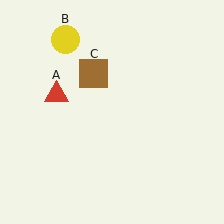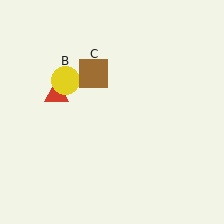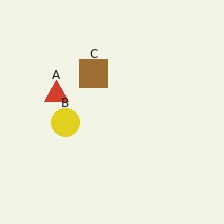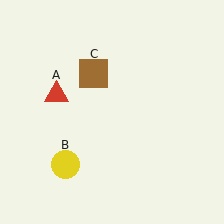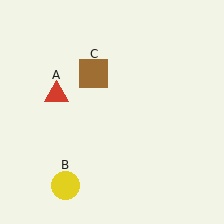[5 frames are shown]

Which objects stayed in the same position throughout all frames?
Red triangle (object A) and brown square (object C) remained stationary.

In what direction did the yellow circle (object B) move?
The yellow circle (object B) moved down.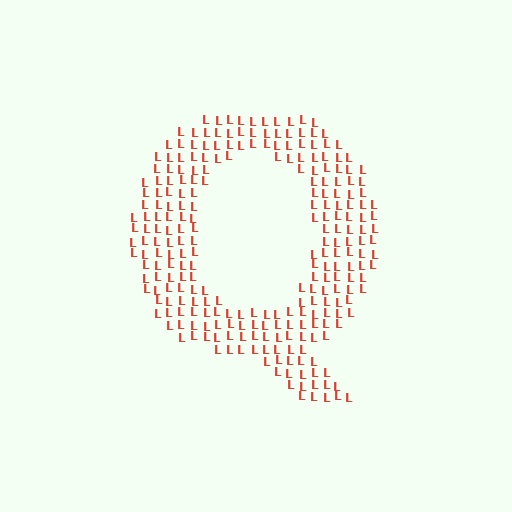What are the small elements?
The small elements are letter L's.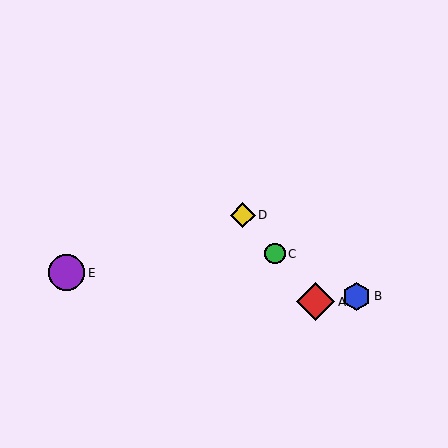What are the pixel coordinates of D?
Object D is at (243, 215).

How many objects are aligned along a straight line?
3 objects (A, C, D) are aligned along a straight line.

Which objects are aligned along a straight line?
Objects A, C, D are aligned along a straight line.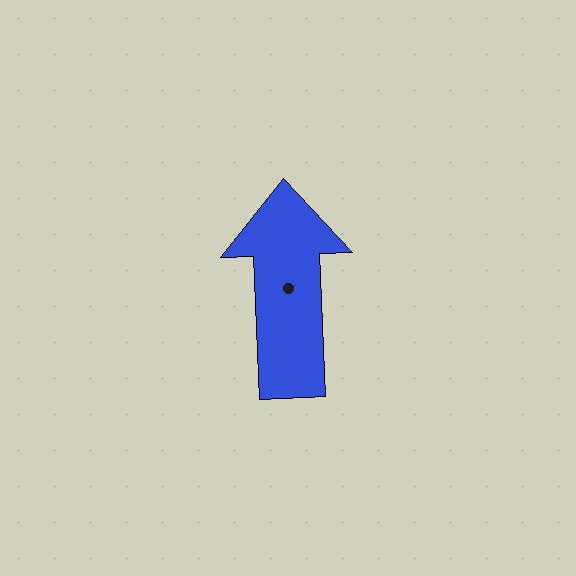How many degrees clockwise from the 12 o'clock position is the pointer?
Approximately 358 degrees.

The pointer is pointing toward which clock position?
Roughly 12 o'clock.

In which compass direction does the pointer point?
North.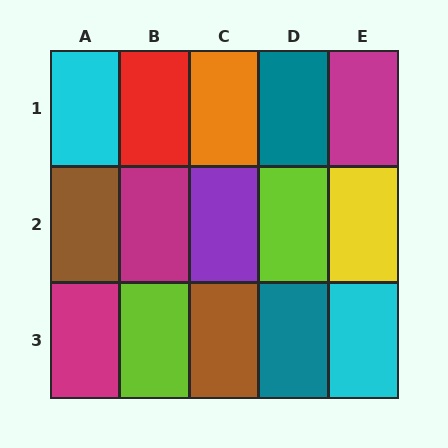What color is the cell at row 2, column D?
Lime.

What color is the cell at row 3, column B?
Lime.